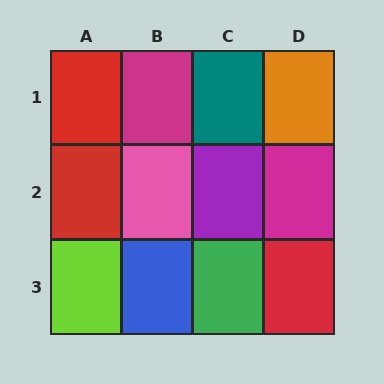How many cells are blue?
1 cell is blue.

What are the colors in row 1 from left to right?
Red, magenta, teal, orange.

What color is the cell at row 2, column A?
Red.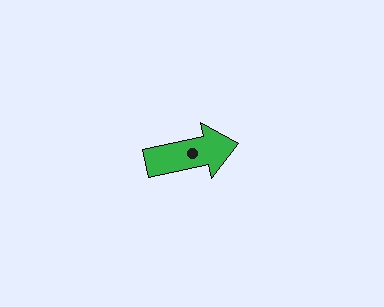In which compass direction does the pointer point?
East.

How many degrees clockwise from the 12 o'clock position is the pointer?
Approximately 78 degrees.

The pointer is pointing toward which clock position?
Roughly 3 o'clock.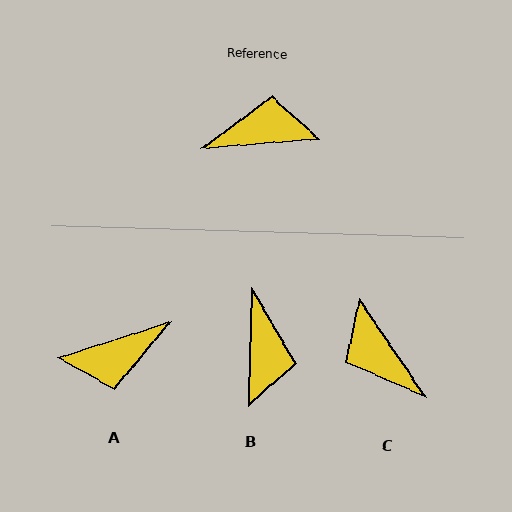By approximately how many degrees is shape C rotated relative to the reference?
Approximately 120 degrees counter-clockwise.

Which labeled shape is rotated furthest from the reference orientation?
A, about 167 degrees away.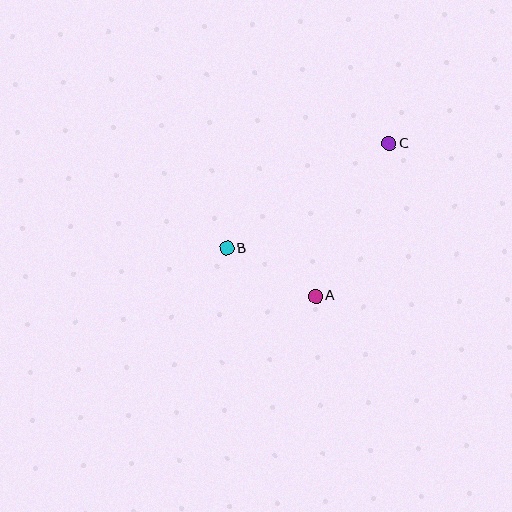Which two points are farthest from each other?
Points B and C are farthest from each other.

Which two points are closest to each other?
Points A and B are closest to each other.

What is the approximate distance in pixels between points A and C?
The distance between A and C is approximately 169 pixels.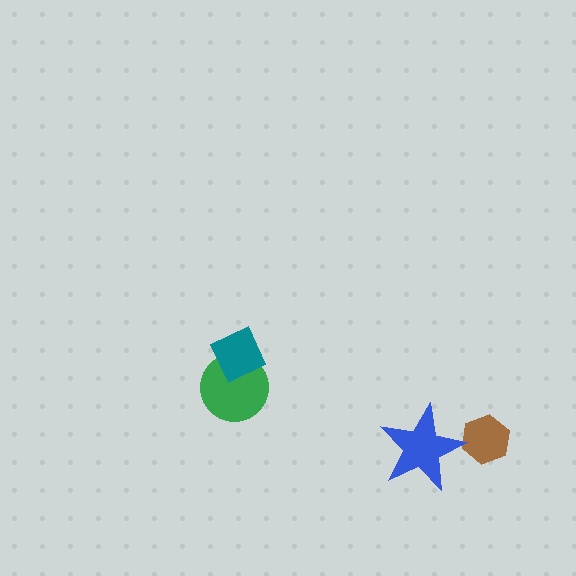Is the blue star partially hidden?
No, no other shape covers it.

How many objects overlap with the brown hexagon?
1 object overlaps with the brown hexagon.